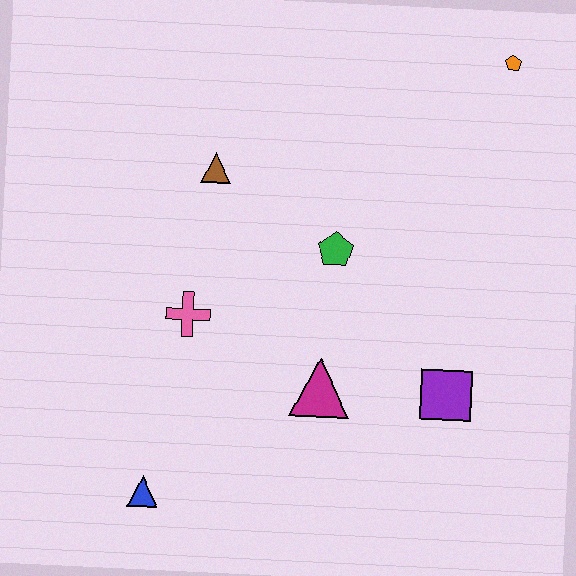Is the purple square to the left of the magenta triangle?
No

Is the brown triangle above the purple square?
Yes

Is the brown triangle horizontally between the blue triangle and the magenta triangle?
Yes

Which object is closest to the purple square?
The magenta triangle is closest to the purple square.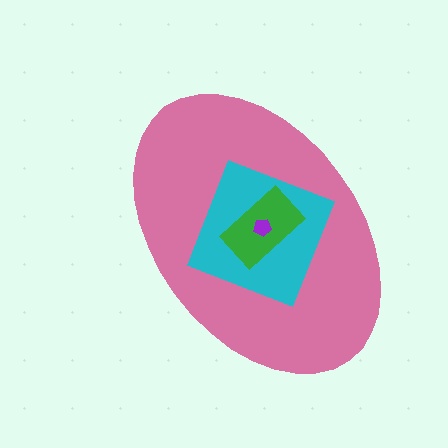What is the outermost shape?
The pink ellipse.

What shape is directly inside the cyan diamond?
The green rectangle.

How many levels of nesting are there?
4.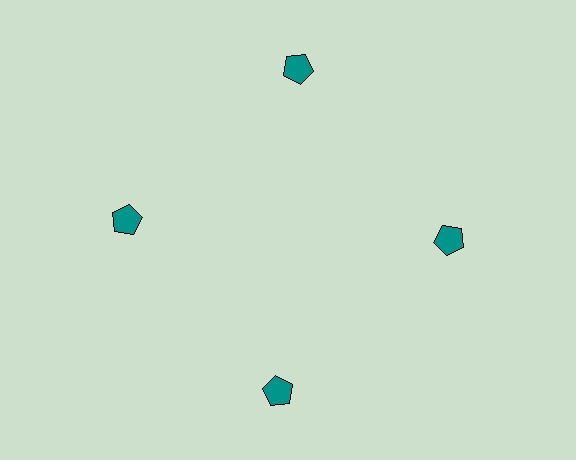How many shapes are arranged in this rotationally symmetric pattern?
There are 4 shapes, arranged in 4 groups of 1.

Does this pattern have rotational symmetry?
Yes, this pattern has 4-fold rotational symmetry. It looks the same after rotating 90 degrees around the center.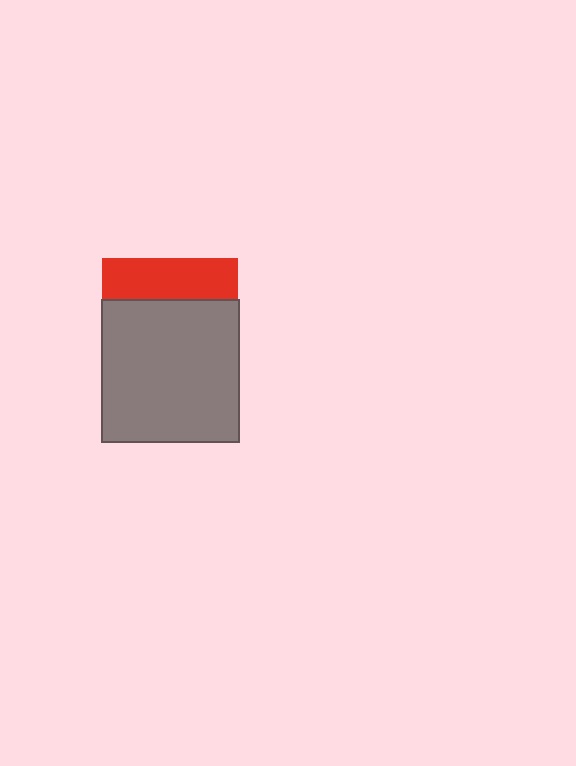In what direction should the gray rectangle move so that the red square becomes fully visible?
The gray rectangle should move down. That is the shortest direction to clear the overlap and leave the red square fully visible.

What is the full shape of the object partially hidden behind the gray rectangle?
The partially hidden object is a red square.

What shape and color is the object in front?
The object in front is a gray rectangle.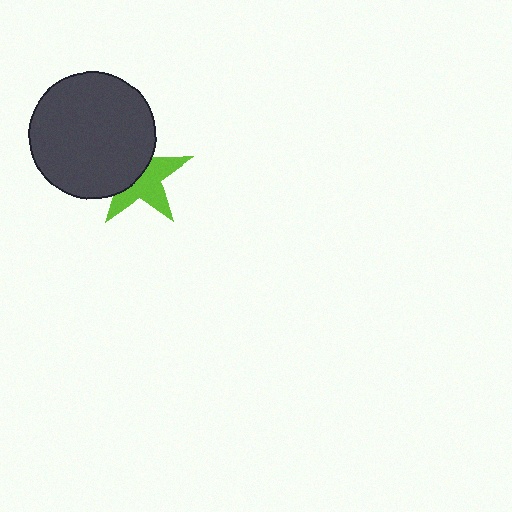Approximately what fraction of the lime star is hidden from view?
Roughly 47% of the lime star is hidden behind the dark gray circle.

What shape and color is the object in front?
The object in front is a dark gray circle.